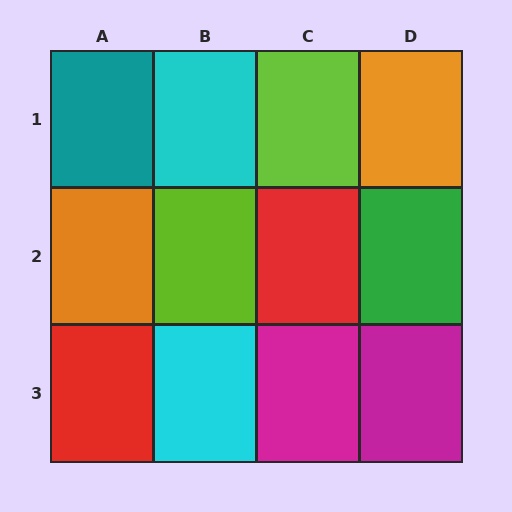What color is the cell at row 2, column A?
Orange.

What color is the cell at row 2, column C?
Red.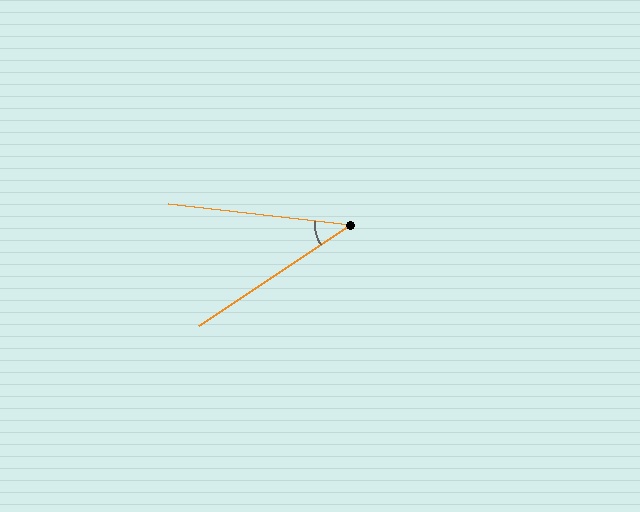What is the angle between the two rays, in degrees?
Approximately 40 degrees.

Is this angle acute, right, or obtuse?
It is acute.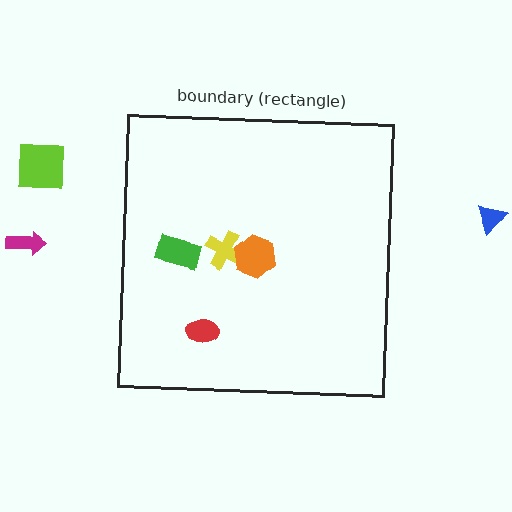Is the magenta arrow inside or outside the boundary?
Outside.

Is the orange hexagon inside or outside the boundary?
Inside.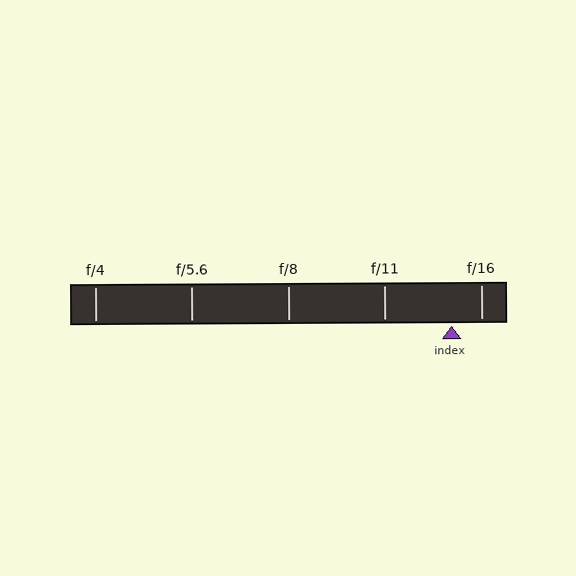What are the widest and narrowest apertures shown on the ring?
The widest aperture shown is f/4 and the narrowest is f/16.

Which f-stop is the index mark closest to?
The index mark is closest to f/16.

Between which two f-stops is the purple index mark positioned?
The index mark is between f/11 and f/16.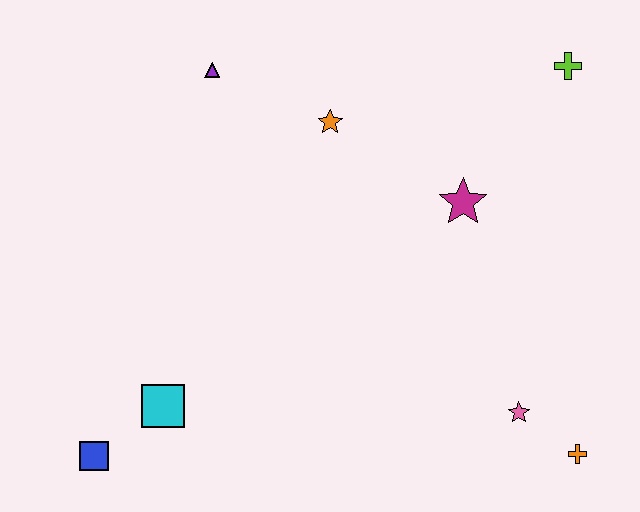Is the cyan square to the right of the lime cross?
No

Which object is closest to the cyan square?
The blue square is closest to the cyan square.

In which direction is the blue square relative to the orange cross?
The blue square is to the left of the orange cross.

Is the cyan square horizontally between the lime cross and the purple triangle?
No